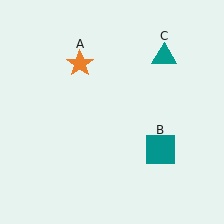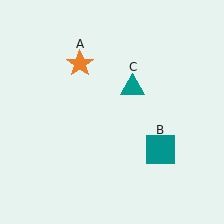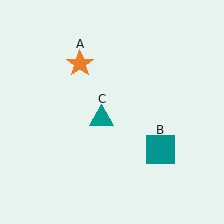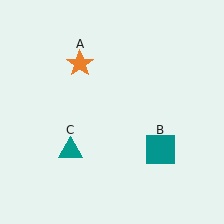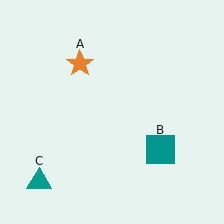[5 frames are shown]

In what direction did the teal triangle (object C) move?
The teal triangle (object C) moved down and to the left.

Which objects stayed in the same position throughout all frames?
Orange star (object A) and teal square (object B) remained stationary.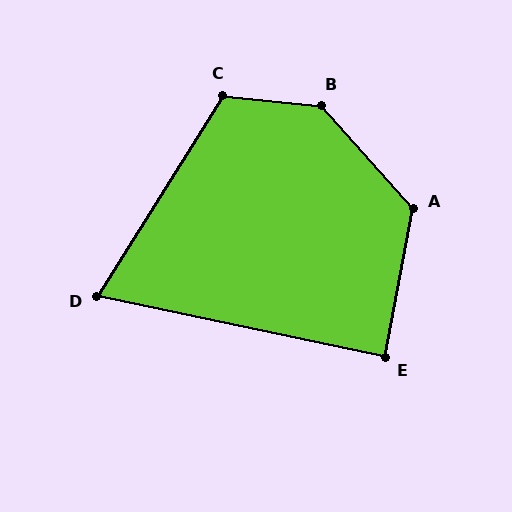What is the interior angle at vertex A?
Approximately 128 degrees (obtuse).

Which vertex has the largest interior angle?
B, at approximately 137 degrees.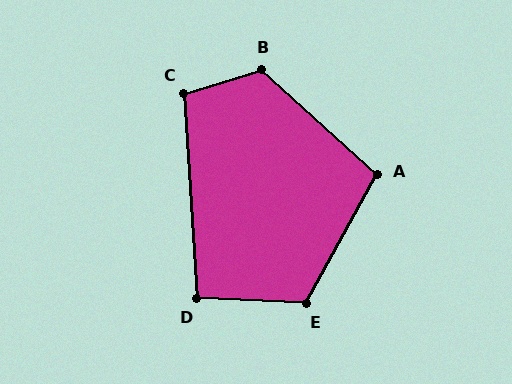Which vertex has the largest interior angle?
B, at approximately 121 degrees.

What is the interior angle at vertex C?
Approximately 103 degrees (obtuse).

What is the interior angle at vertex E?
Approximately 116 degrees (obtuse).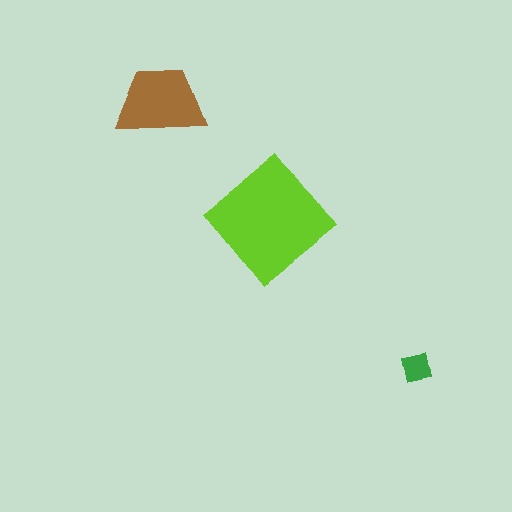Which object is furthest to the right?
The green square is rightmost.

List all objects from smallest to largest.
The green square, the brown trapezoid, the lime diamond.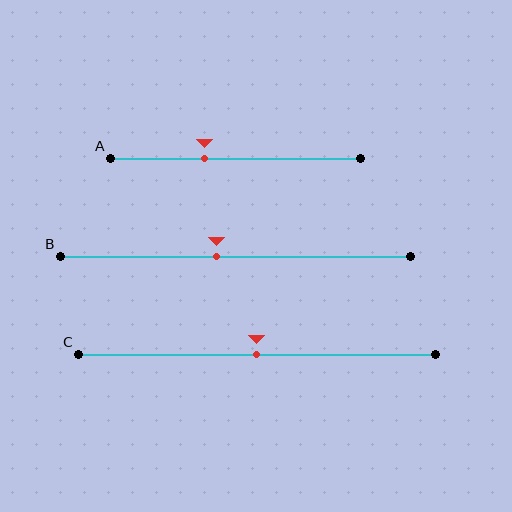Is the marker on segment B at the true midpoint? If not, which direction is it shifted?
No, the marker on segment B is shifted to the left by about 5% of the segment length.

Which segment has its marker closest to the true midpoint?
Segment C has its marker closest to the true midpoint.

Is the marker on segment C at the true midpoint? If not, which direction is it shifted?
Yes, the marker on segment C is at the true midpoint.